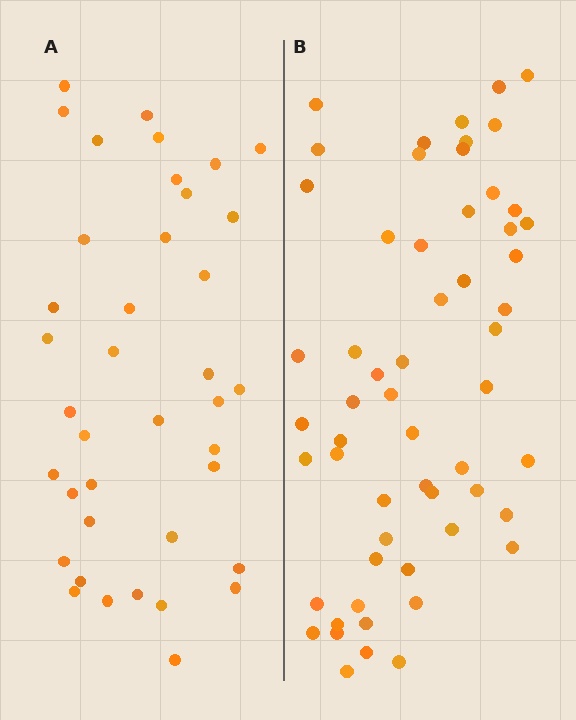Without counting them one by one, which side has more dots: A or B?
Region B (the right region) has more dots.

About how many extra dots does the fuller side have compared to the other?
Region B has approximately 20 more dots than region A.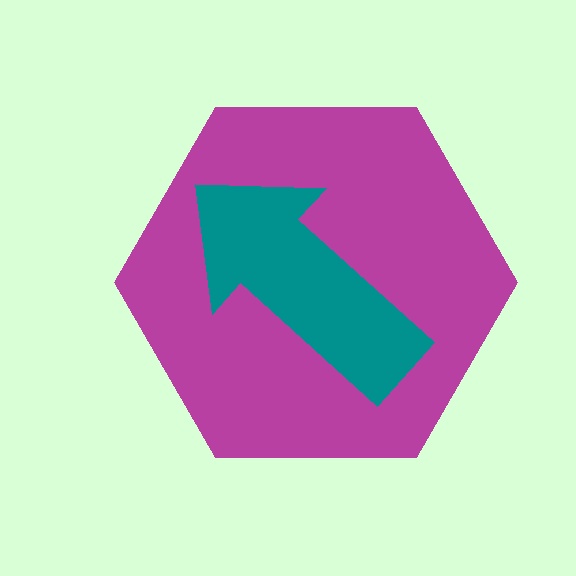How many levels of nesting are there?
2.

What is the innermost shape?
The teal arrow.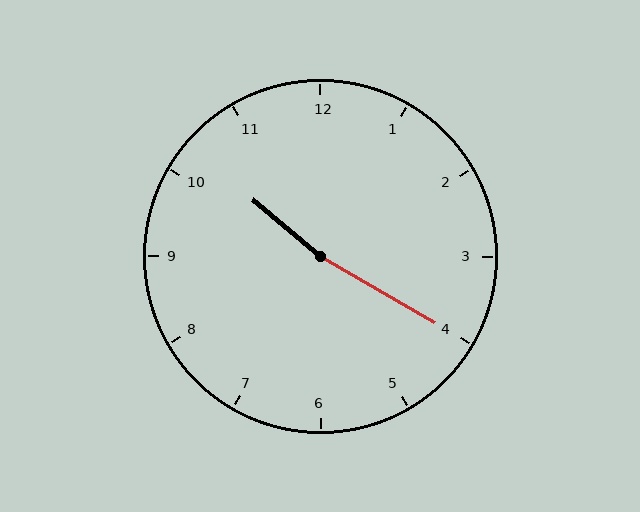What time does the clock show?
10:20.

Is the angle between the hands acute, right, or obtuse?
It is obtuse.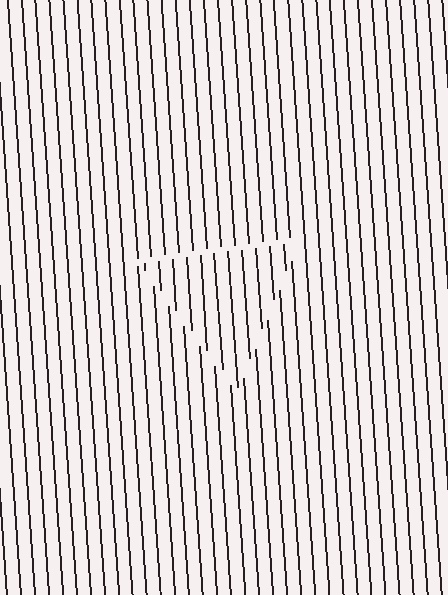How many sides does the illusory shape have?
3 sides — the line-ends trace a triangle.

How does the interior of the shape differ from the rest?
The interior of the shape contains the same grating, shifted by half a period — the contour is defined by the phase discontinuity where line-ends from the inner and outer gratings abut.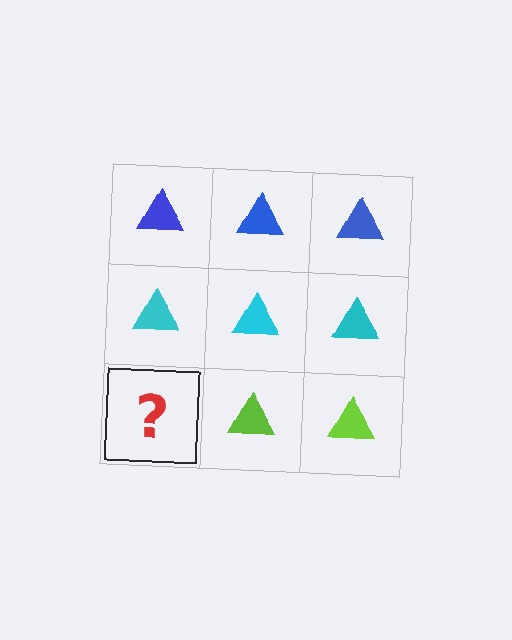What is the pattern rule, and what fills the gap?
The rule is that each row has a consistent color. The gap should be filled with a lime triangle.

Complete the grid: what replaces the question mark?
The question mark should be replaced with a lime triangle.